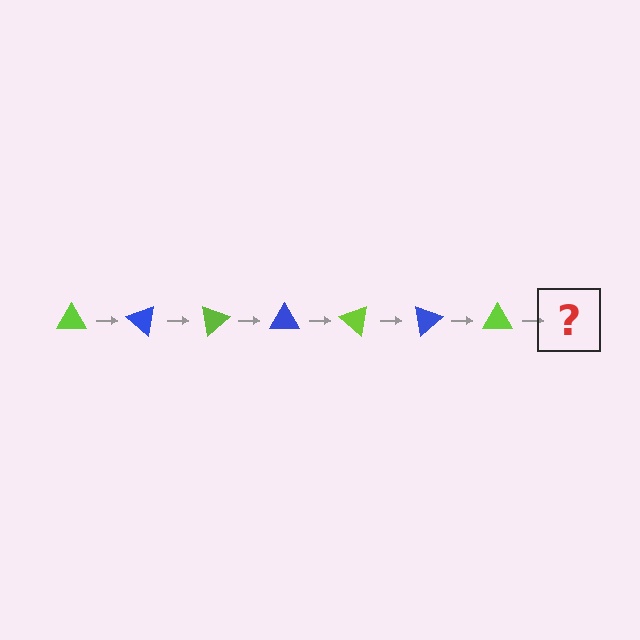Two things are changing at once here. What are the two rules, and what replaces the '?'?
The two rules are that it rotates 40 degrees each step and the color cycles through lime and blue. The '?' should be a blue triangle, rotated 280 degrees from the start.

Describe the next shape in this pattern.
It should be a blue triangle, rotated 280 degrees from the start.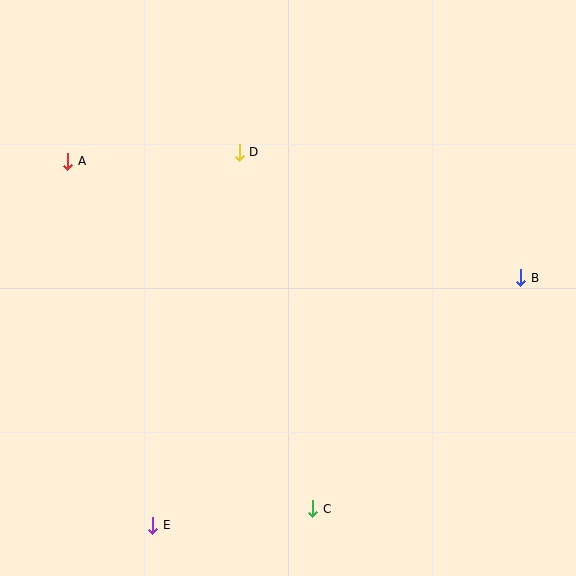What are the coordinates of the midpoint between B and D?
The midpoint between B and D is at (380, 215).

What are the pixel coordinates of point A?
Point A is at (68, 161).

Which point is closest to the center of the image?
Point D at (239, 152) is closest to the center.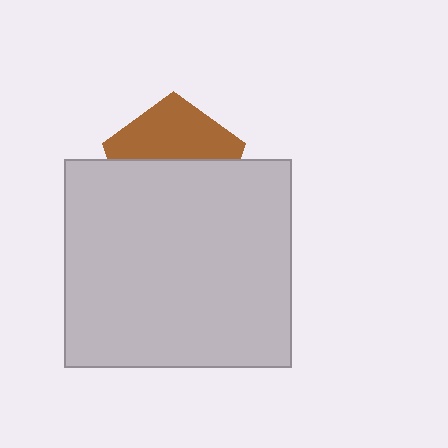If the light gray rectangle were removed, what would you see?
You would see the complete brown pentagon.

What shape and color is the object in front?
The object in front is a light gray rectangle.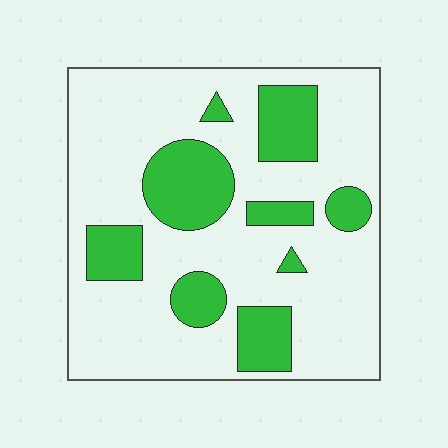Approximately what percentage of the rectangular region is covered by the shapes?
Approximately 25%.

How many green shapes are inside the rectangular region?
9.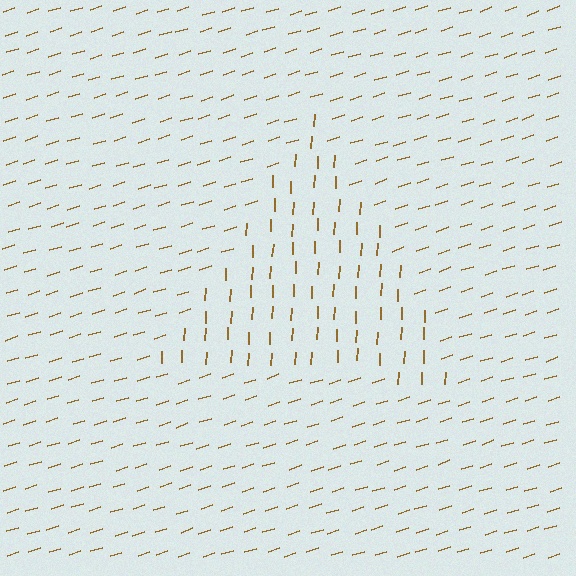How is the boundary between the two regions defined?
The boundary is defined purely by a change in line orientation (approximately 69 degrees difference). All lines are the same color and thickness.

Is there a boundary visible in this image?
Yes, there is a texture boundary formed by a change in line orientation.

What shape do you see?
I see a triangle.